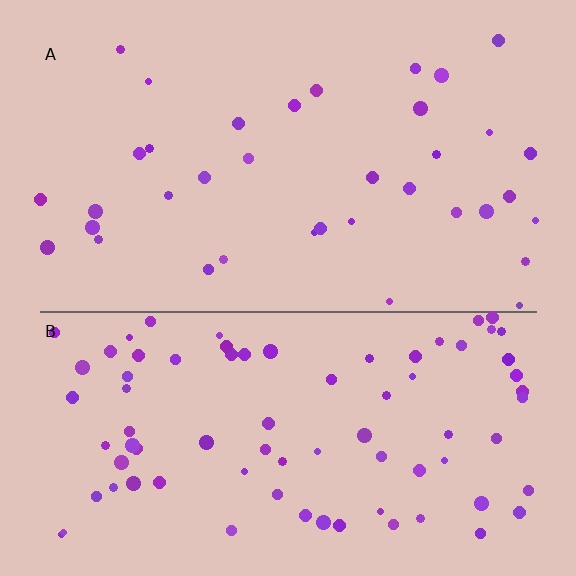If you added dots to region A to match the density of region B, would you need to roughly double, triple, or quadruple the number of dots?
Approximately double.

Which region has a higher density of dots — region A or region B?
B (the bottom).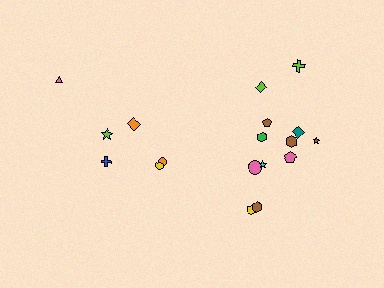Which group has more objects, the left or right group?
The right group.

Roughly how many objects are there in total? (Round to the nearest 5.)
Roughly 20 objects in total.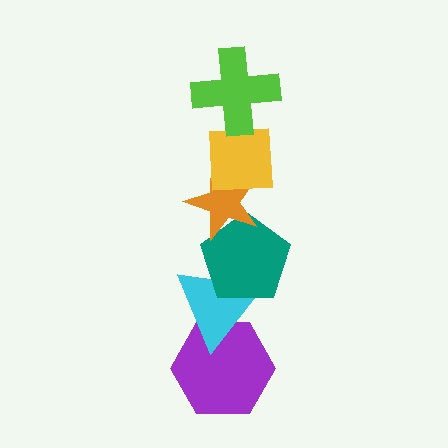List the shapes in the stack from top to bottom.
From top to bottom: the lime cross, the yellow square, the orange star, the teal pentagon, the cyan triangle, the purple hexagon.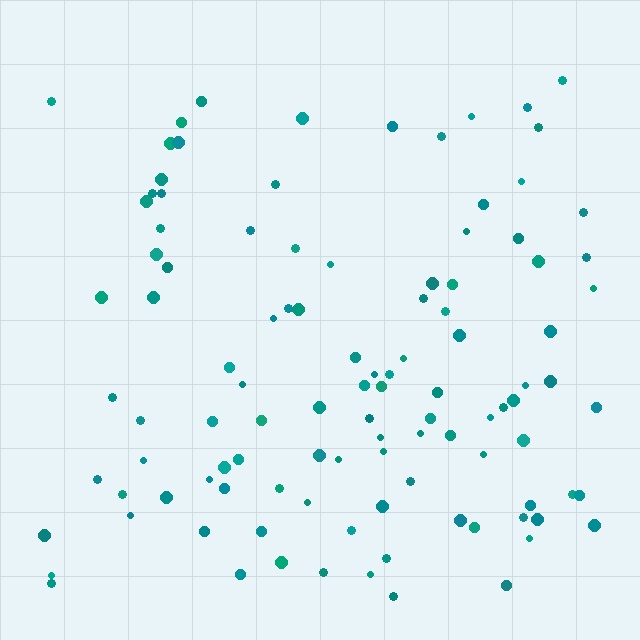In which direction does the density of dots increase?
From top to bottom, with the bottom side densest.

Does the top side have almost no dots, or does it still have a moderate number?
Still a moderate number, just noticeably fewer than the bottom.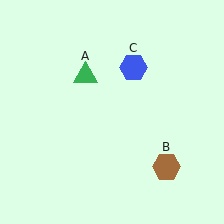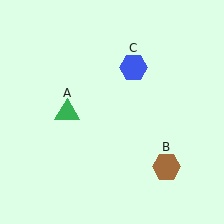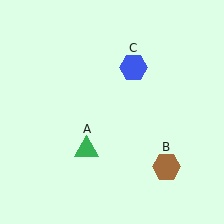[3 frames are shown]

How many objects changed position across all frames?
1 object changed position: green triangle (object A).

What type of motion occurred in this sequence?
The green triangle (object A) rotated counterclockwise around the center of the scene.